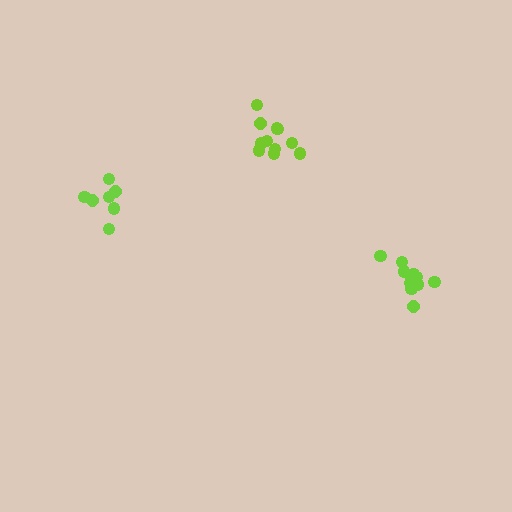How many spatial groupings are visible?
There are 3 spatial groupings.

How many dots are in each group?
Group 1: 7 dots, Group 2: 11 dots, Group 3: 11 dots (29 total).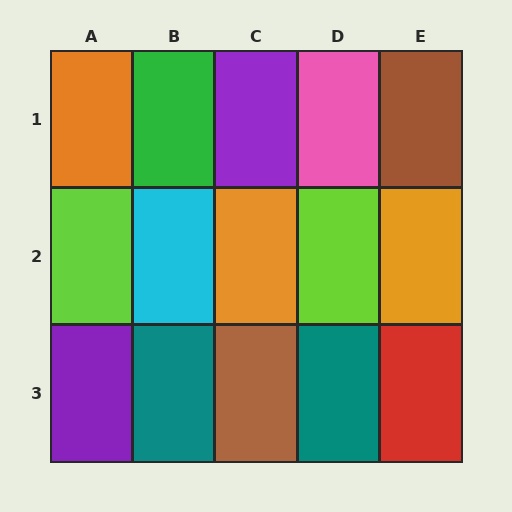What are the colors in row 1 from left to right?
Orange, green, purple, pink, brown.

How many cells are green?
1 cell is green.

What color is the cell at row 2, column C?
Orange.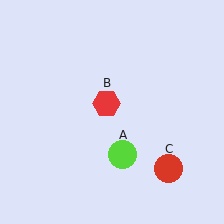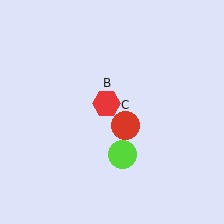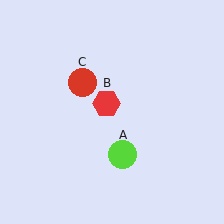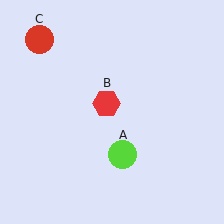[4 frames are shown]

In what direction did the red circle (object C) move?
The red circle (object C) moved up and to the left.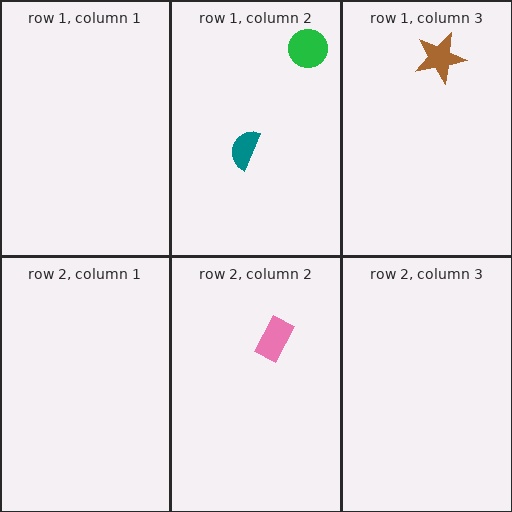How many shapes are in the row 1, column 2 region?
2.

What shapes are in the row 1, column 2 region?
The green circle, the teal semicircle.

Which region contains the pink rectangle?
The row 2, column 2 region.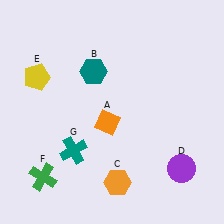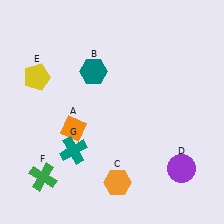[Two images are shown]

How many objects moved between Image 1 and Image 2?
1 object moved between the two images.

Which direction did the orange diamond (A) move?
The orange diamond (A) moved left.